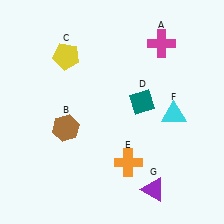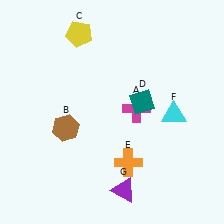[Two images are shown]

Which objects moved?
The objects that moved are: the magenta cross (A), the yellow pentagon (C), the purple triangle (G).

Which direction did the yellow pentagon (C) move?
The yellow pentagon (C) moved up.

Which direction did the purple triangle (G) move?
The purple triangle (G) moved left.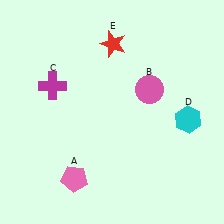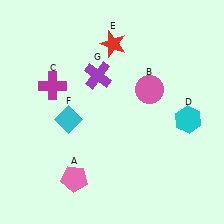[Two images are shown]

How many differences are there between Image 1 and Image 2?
There are 2 differences between the two images.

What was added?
A cyan diamond (F), a purple cross (G) were added in Image 2.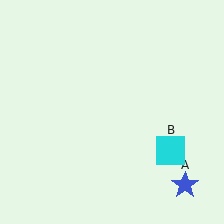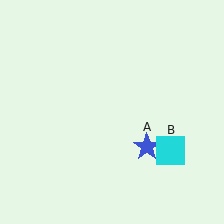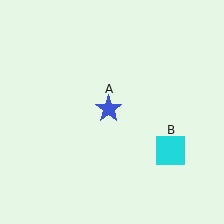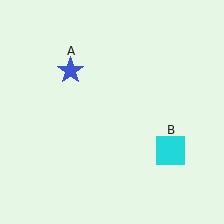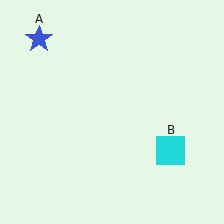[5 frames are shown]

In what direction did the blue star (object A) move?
The blue star (object A) moved up and to the left.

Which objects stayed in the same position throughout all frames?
Cyan square (object B) remained stationary.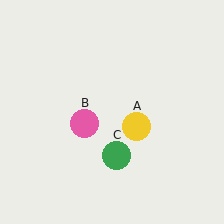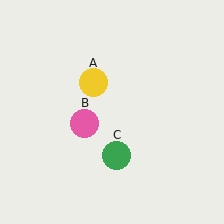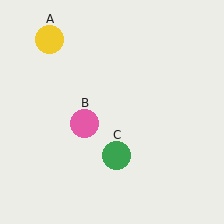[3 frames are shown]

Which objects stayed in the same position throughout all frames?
Pink circle (object B) and green circle (object C) remained stationary.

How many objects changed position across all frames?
1 object changed position: yellow circle (object A).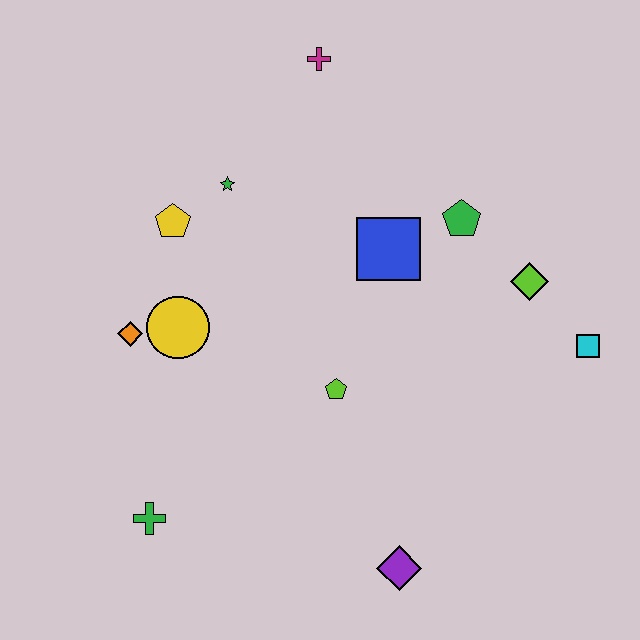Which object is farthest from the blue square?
The green cross is farthest from the blue square.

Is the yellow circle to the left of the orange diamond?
No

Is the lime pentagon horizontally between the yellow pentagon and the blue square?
Yes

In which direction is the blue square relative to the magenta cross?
The blue square is below the magenta cross.